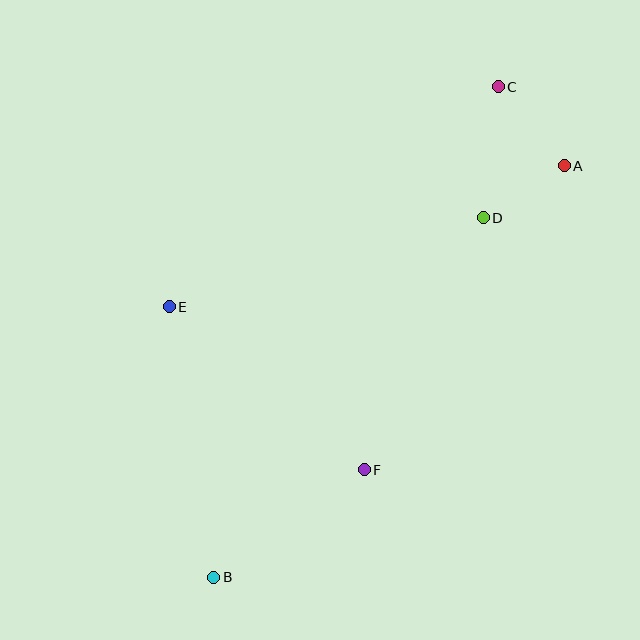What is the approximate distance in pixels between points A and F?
The distance between A and F is approximately 364 pixels.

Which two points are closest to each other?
Points A and D are closest to each other.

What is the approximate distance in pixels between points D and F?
The distance between D and F is approximately 279 pixels.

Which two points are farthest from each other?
Points B and C are farthest from each other.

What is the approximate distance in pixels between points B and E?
The distance between B and E is approximately 274 pixels.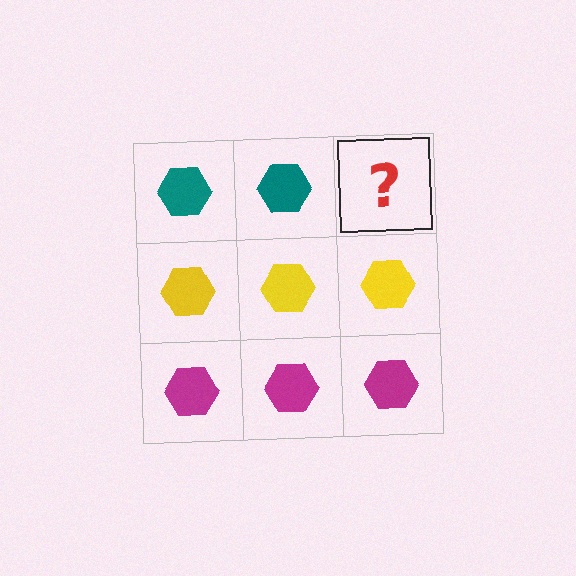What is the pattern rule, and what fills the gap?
The rule is that each row has a consistent color. The gap should be filled with a teal hexagon.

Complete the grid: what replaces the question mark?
The question mark should be replaced with a teal hexagon.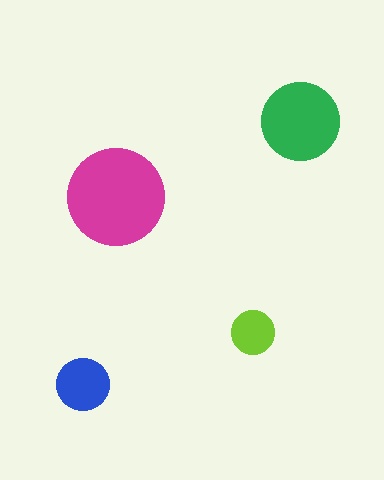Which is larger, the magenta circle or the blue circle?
The magenta one.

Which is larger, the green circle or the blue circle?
The green one.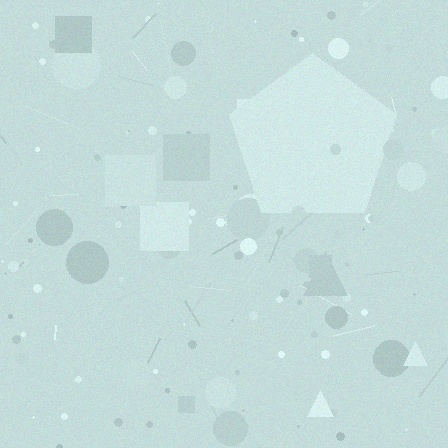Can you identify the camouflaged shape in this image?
The camouflaged shape is a pentagon.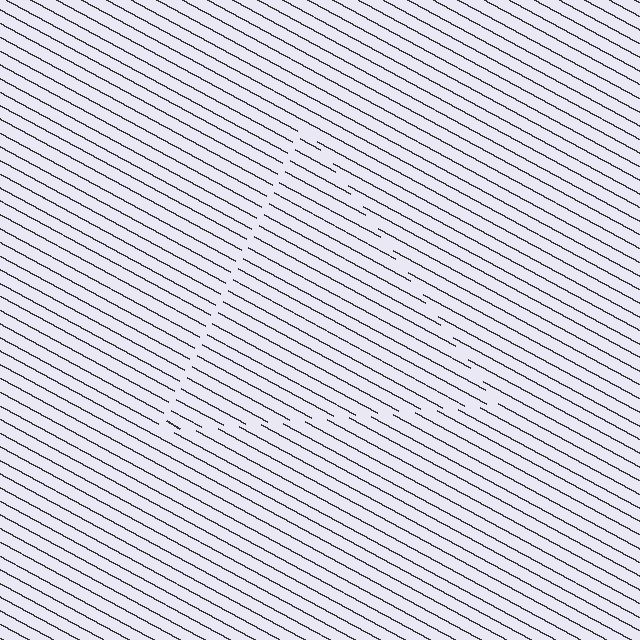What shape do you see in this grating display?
An illusory triangle. The interior of the shape contains the same grating, shifted by half a period — the contour is defined by the phase discontinuity where line-ends from the inner and outer gratings abut.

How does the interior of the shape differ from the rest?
The interior of the shape contains the same grating, shifted by half a period — the contour is defined by the phase discontinuity where line-ends from the inner and outer gratings abut.